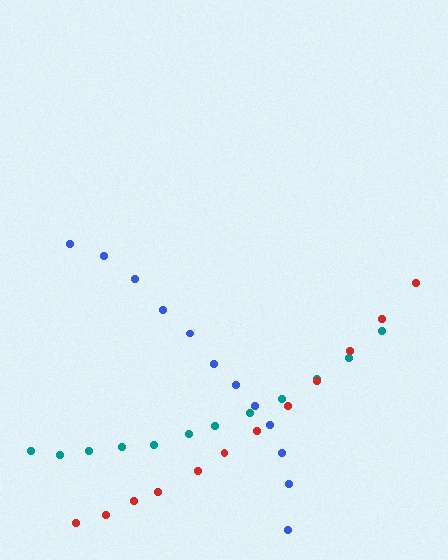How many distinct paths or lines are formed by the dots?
There are 3 distinct paths.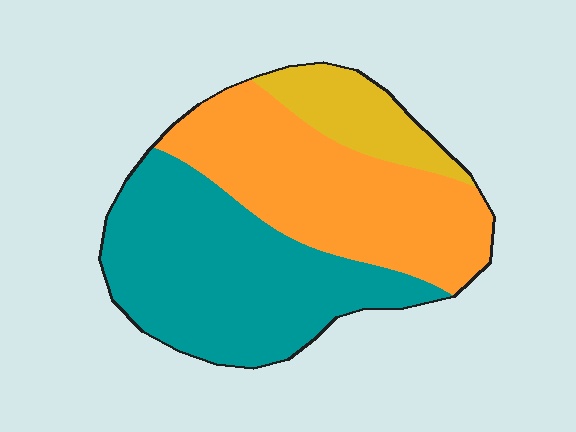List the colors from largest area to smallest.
From largest to smallest: teal, orange, yellow.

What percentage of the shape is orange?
Orange covers roughly 40% of the shape.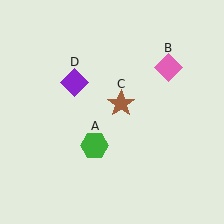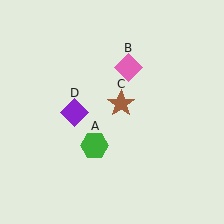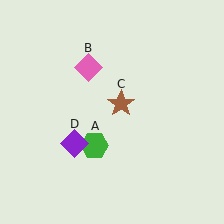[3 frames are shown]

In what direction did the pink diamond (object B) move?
The pink diamond (object B) moved left.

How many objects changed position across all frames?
2 objects changed position: pink diamond (object B), purple diamond (object D).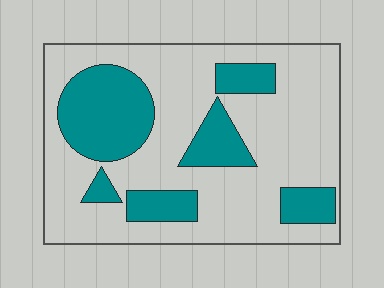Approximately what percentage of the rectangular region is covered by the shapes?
Approximately 30%.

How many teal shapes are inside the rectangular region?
6.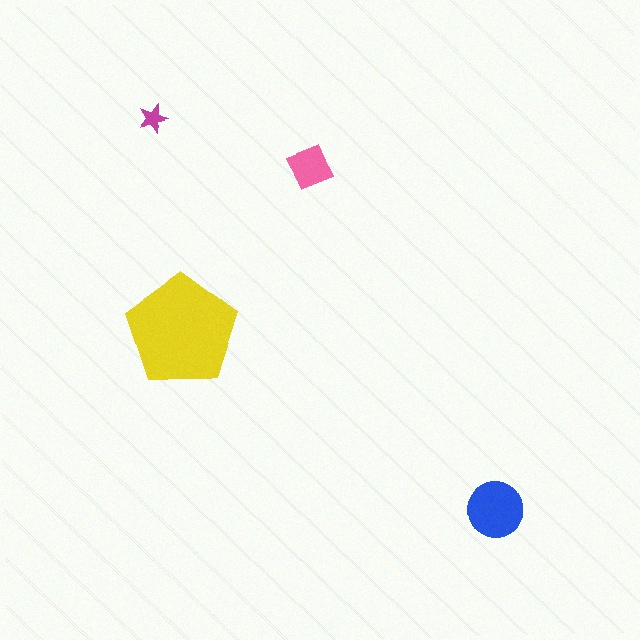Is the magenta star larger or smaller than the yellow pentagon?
Smaller.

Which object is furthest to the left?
The magenta star is leftmost.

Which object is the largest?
The yellow pentagon.